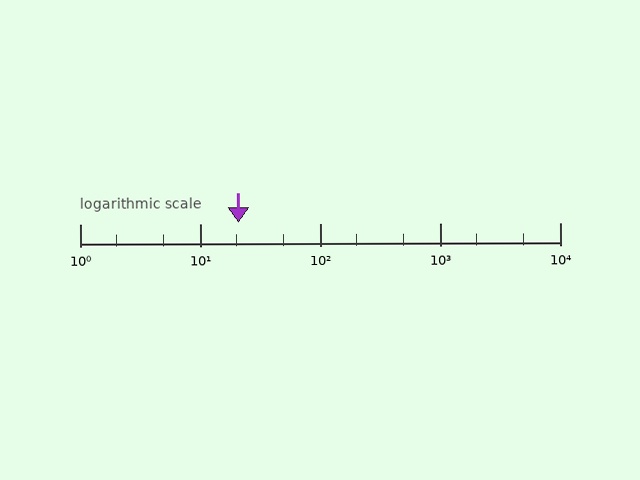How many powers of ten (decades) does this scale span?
The scale spans 4 decades, from 1 to 10000.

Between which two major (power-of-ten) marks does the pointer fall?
The pointer is between 10 and 100.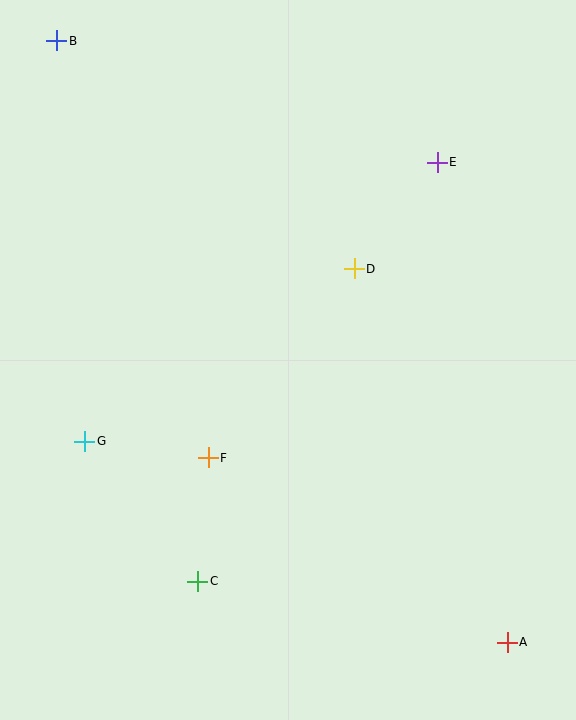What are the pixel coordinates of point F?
Point F is at (208, 458).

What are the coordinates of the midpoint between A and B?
The midpoint between A and B is at (282, 342).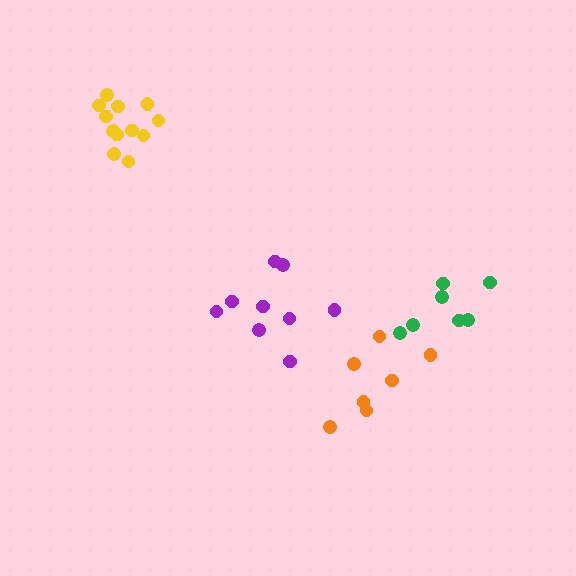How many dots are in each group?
Group 1: 12 dots, Group 2: 7 dots, Group 3: 9 dots, Group 4: 7 dots (35 total).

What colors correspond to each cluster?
The clusters are colored: yellow, green, purple, orange.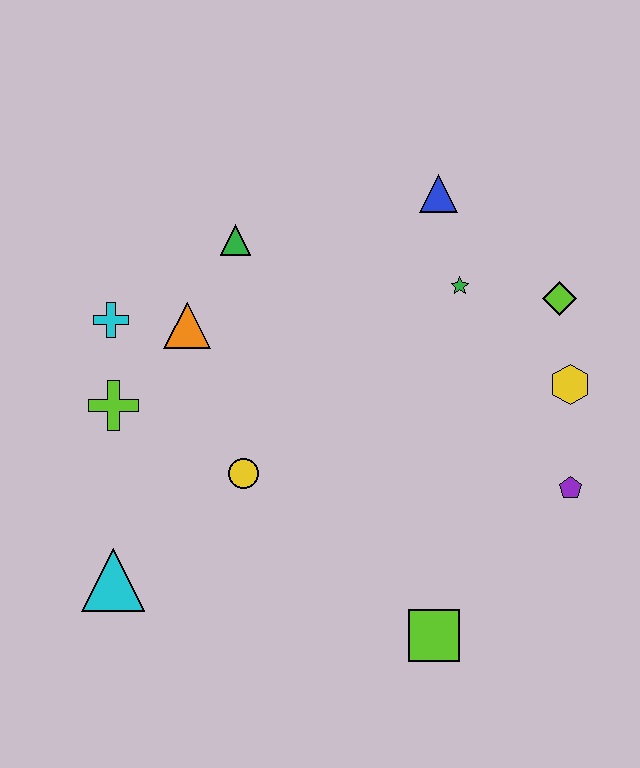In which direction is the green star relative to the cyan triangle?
The green star is to the right of the cyan triangle.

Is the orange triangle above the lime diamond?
No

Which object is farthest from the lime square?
The cyan cross is farthest from the lime square.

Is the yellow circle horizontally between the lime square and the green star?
No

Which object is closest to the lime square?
The purple pentagon is closest to the lime square.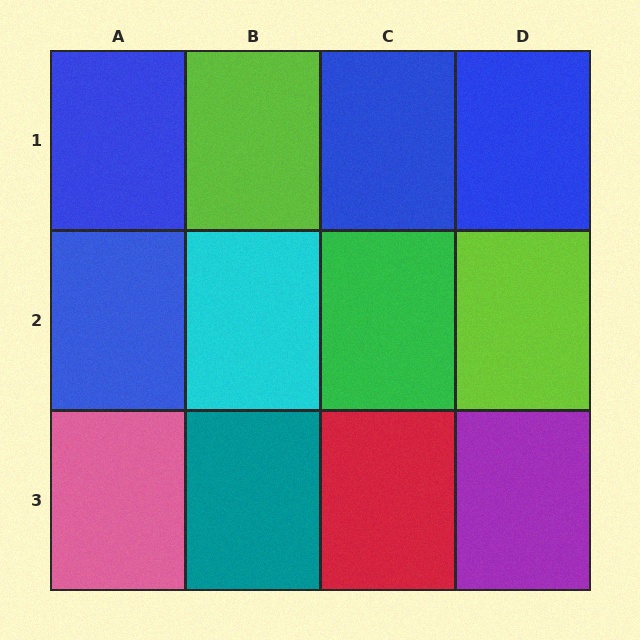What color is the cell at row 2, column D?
Lime.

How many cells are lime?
2 cells are lime.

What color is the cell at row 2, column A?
Blue.